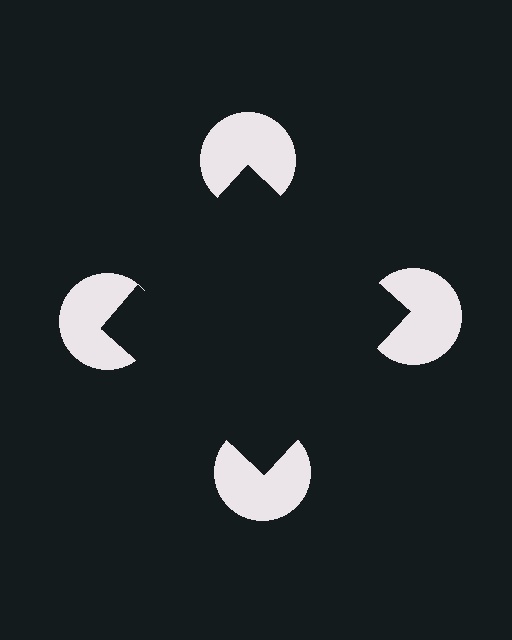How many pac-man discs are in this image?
There are 4 — one at each vertex of the illusory square.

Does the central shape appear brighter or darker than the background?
It typically appears slightly darker than the background, even though no actual brightness change is drawn.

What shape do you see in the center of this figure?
An illusory square — its edges are inferred from the aligned wedge cuts in the pac-man discs, not physically drawn.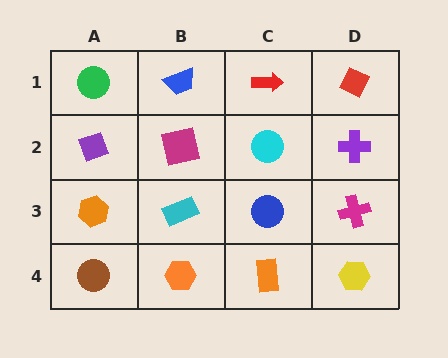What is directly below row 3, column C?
An orange rectangle.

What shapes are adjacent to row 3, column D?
A purple cross (row 2, column D), a yellow hexagon (row 4, column D), a blue circle (row 3, column C).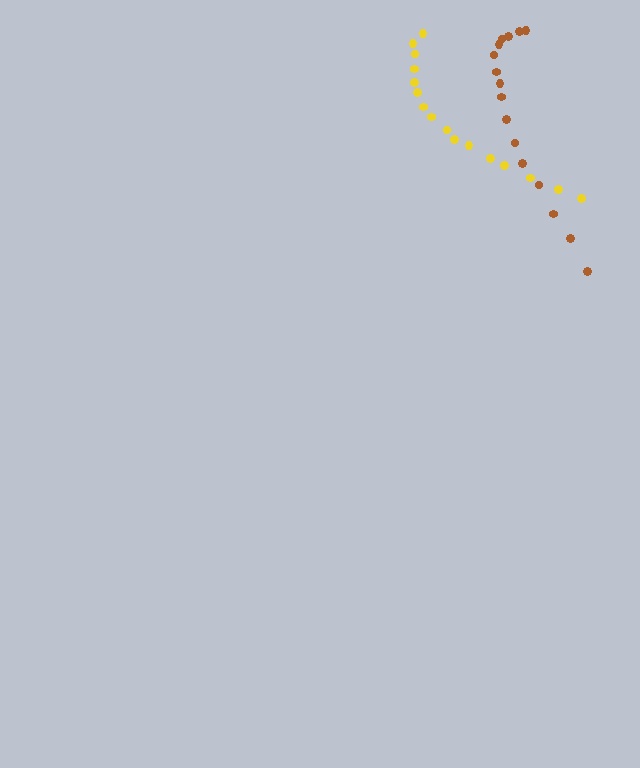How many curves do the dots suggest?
There are 2 distinct paths.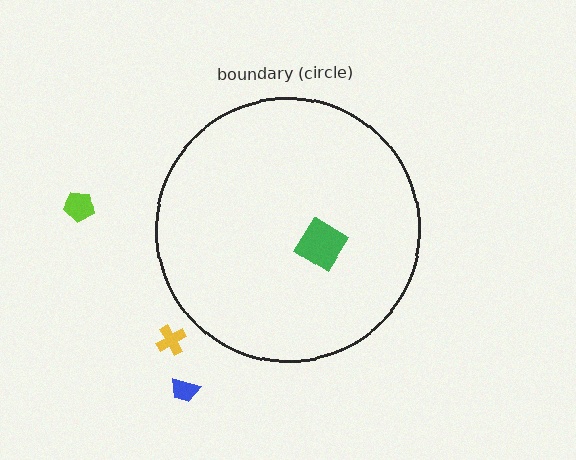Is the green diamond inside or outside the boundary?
Inside.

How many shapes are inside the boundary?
1 inside, 3 outside.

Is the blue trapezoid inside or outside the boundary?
Outside.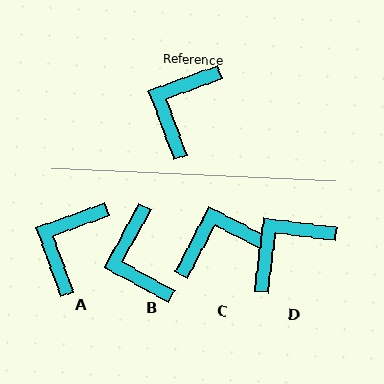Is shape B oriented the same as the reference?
No, it is off by about 41 degrees.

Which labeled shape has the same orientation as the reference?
A.